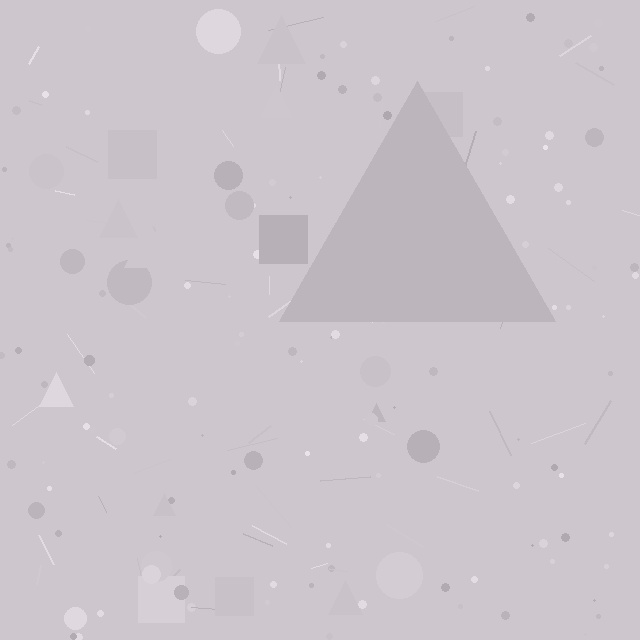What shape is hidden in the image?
A triangle is hidden in the image.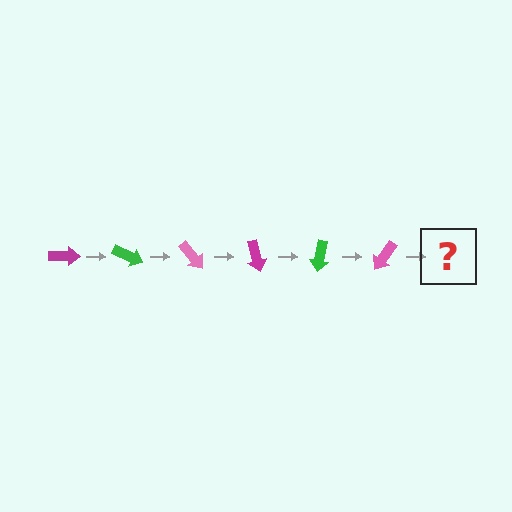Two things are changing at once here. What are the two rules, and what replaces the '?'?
The two rules are that it rotates 25 degrees each step and the color cycles through magenta, green, and pink. The '?' should be a magenta arrow, rotated 150 degrees from the start.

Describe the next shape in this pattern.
It should be a magenta arrow, rotated 150 degrees from the start.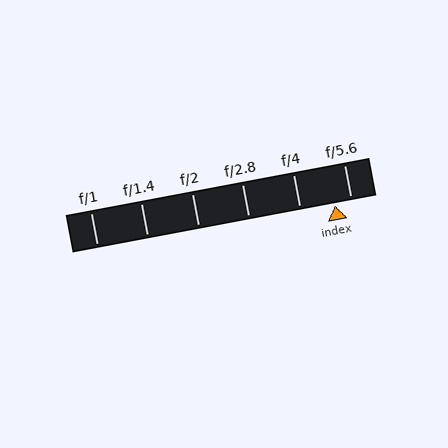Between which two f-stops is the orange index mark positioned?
The index mark is between f/4 and f/5.6.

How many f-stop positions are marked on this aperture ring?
There are 6 f-stop positions marked.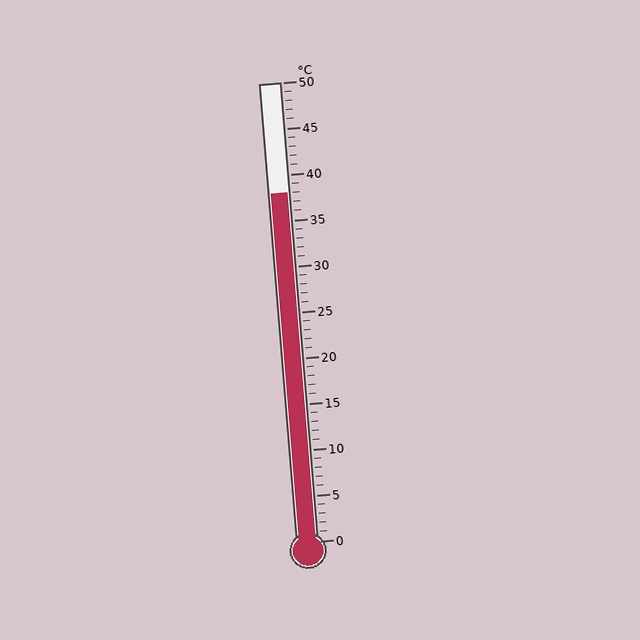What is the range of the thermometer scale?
The thermometer scale ranges from 0°C to 50°C.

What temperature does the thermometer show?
The thermometer shows approximately 38°C.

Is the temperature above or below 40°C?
The temperature is below 40°C.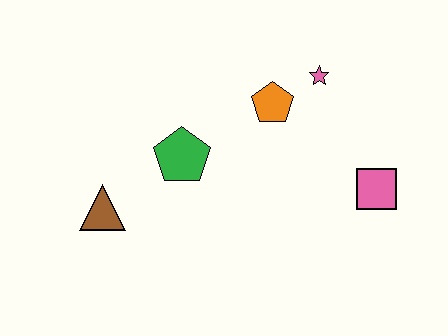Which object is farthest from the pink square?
The brown triangle is farthest from the pink square.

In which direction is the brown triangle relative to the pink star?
The brown triangle is to the left of the pink star.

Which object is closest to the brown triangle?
The green pentagon is closest to the brown triangle.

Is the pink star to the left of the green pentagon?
No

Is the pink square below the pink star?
Yes